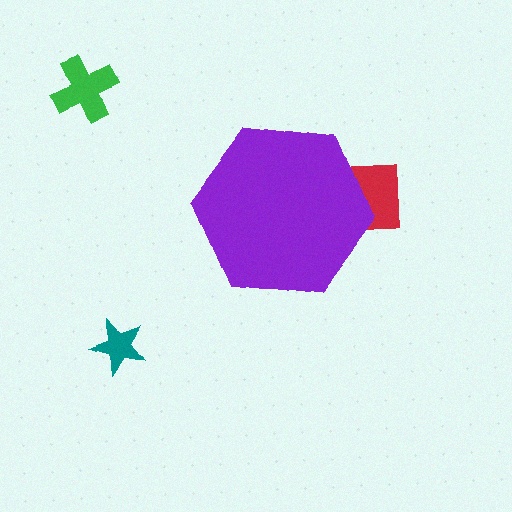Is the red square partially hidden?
Yes, the red square is partially hidden behind the purple hexagon.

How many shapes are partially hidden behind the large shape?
1 shape is partially hidden.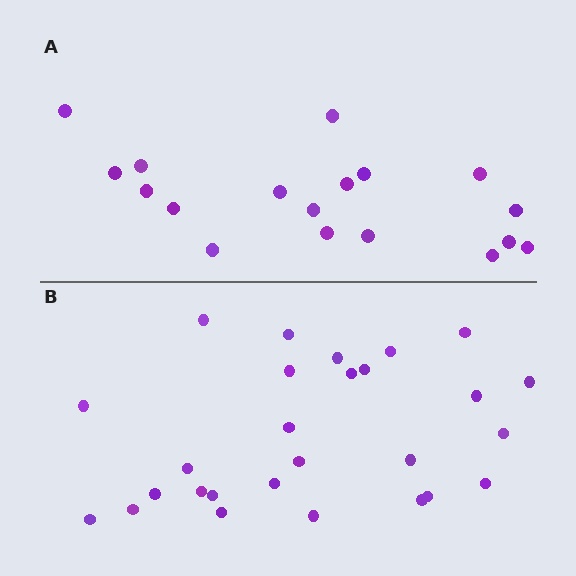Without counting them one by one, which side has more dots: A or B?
Region B (the bottom region) has more dots.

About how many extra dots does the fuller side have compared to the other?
Region B has roughly 8 or so more dots than region A.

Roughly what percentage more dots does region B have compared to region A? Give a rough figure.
About 50% more.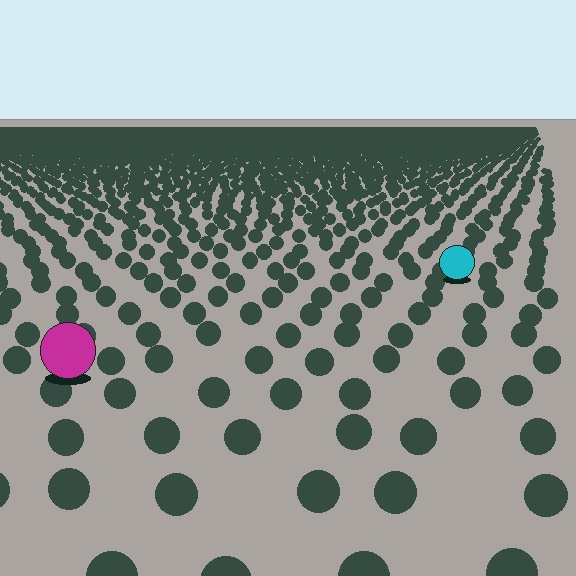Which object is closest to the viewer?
The magenta circle is closest. The texture marks near it are larger and more spread out.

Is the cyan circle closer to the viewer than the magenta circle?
No. The magenta circle is closer — you can tell from the texture gradient: the ground texture is coarser near it.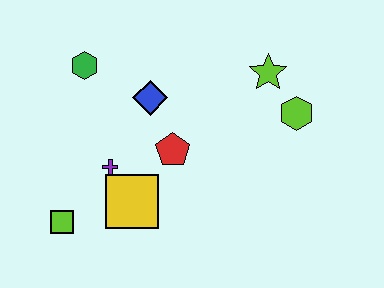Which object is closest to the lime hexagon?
The lime star is closest to the lime hexagon.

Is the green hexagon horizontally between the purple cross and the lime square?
Yes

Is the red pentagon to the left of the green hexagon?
No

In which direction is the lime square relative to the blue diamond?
The lime square is below the blue diamond.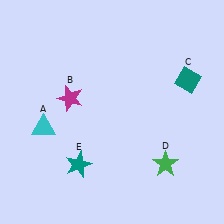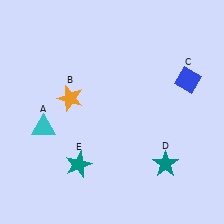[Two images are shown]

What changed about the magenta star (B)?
In Image 1, B is magenta. In Image 2, it changed to orange.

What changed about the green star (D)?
In Image 1, D is green. In Image 2, it changed to teal.